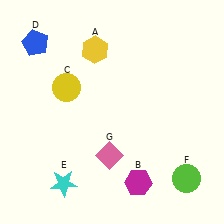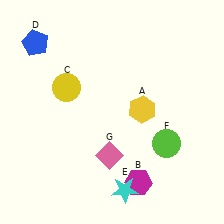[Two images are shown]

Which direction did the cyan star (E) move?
The cyan star (E) moved right.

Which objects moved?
The objects that moved are: the yellow hexagon (A), the cyan star (E), the lime circle (F).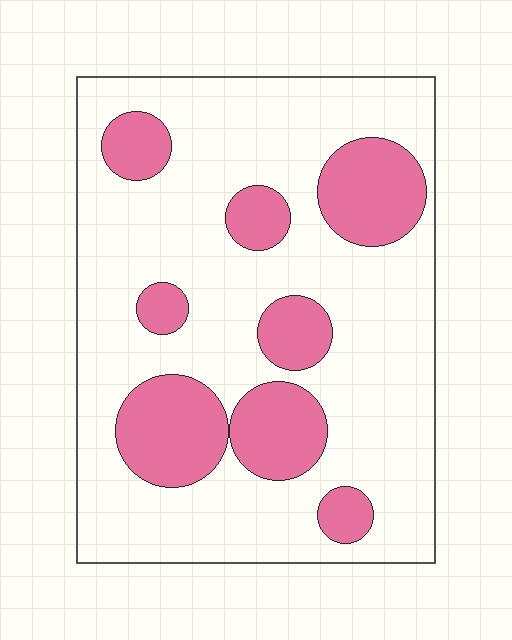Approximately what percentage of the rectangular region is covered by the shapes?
Approximately 25%.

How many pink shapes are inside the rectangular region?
8.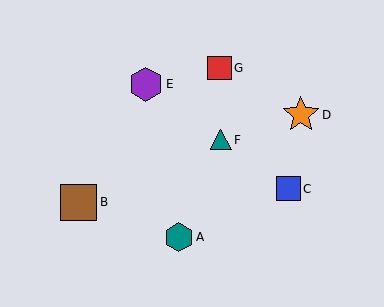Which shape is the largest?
The brown square (labeled B) is the largest.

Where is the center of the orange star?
The center of the orange star is at (301, 115).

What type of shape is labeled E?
Shape E is a purple hexagon.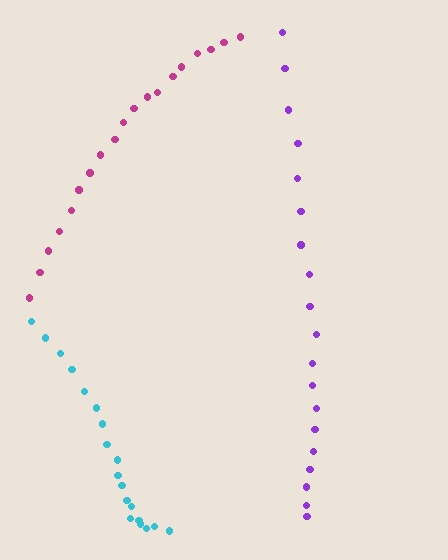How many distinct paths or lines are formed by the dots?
There are 3 distinct paths.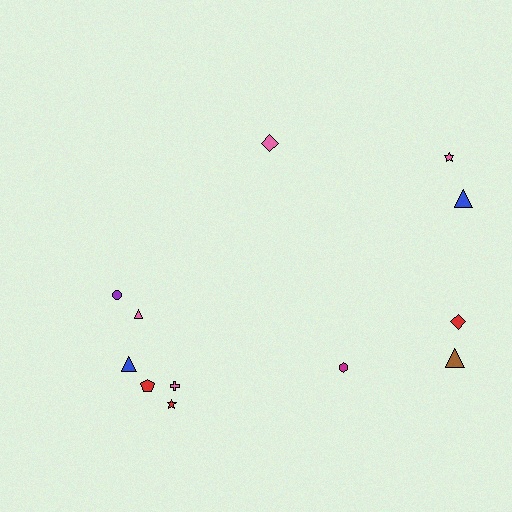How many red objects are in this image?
There are 3 red objects.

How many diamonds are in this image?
There are 2 diamonds.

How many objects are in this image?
There are 12 objects.